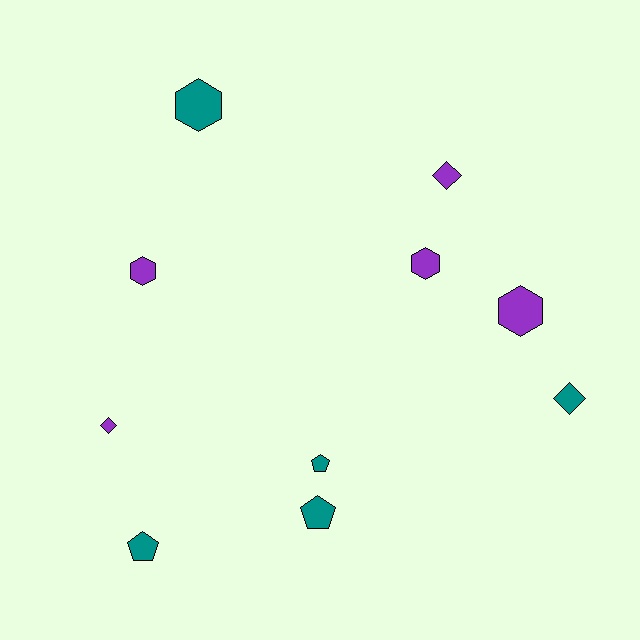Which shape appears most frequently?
Hexagon, with 4 objects.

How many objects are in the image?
There are 10 objects.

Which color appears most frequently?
Teal, with 5 objects.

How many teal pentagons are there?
There are 3 teal pentagons.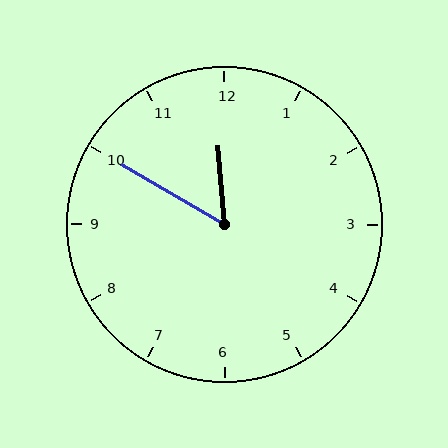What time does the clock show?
11:50.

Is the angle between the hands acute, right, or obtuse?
It is acute.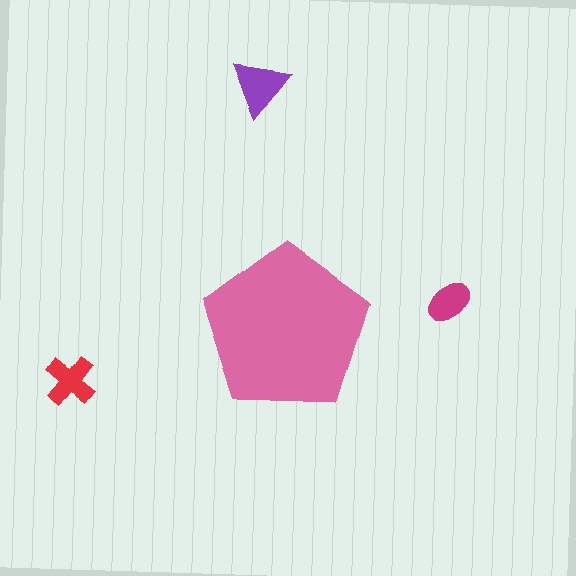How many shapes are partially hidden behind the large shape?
0 shapes are partially hidden.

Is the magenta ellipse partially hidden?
No, the magenta ellipse is fully visible.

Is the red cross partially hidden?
No, the red cross is fully visible.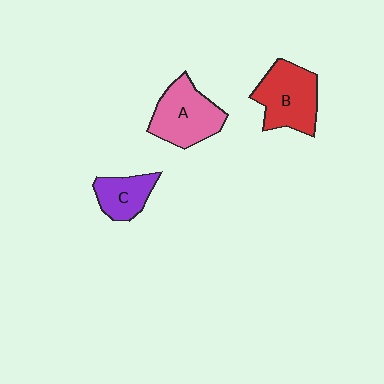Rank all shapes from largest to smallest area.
From largest to smallest: B (red), A (pink), C (purple).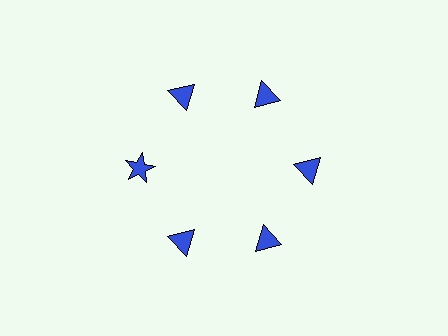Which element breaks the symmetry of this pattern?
The blue star at roughly the 9 o'clock position breaks the symmetry. All other shapes are blue triangles.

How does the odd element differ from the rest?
It has a different shape: star instead of triangle.